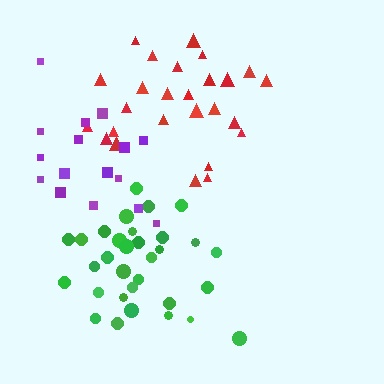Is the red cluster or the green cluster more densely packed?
Green.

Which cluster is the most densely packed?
Green.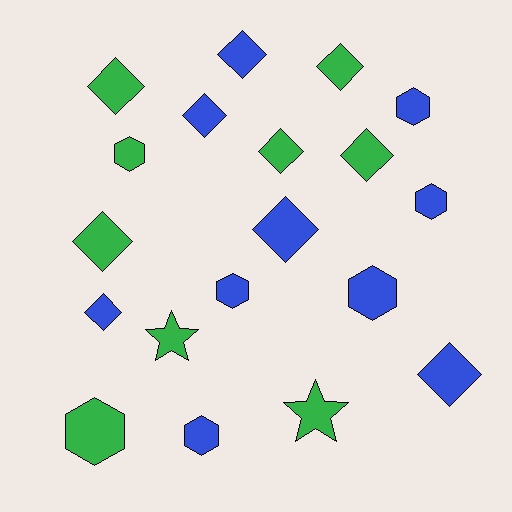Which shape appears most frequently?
Diamond, with 10 objects.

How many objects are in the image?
There are 19 objects.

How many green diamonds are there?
There are 5 green diamonds.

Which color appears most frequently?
Blue, with 10 objects.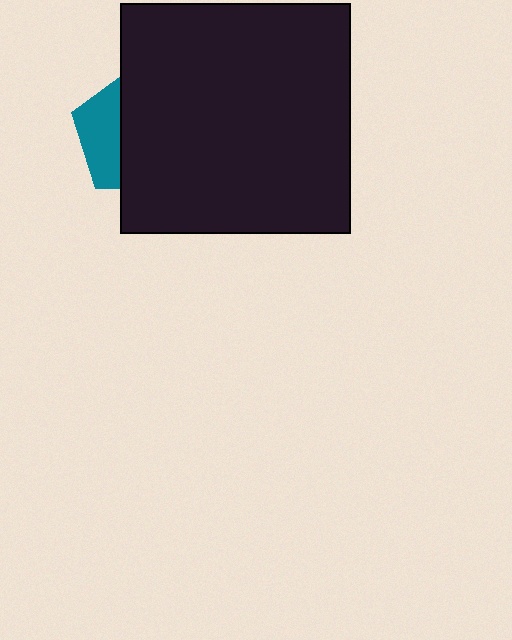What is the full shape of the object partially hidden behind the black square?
The partially hidden object is a teal pentagon.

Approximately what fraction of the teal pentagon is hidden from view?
Roughly 67% of the teal pentagon is hidden behind the black square.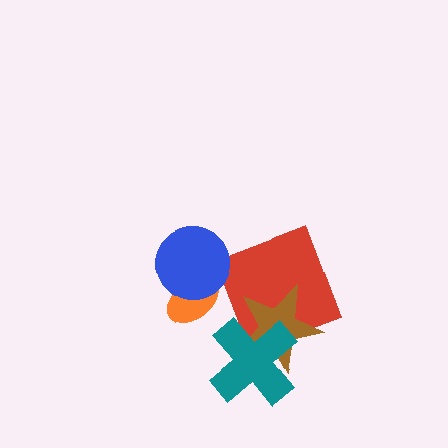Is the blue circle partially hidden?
No, no other shape covers it.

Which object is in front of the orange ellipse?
The blue circle is in front of the orange ellipse.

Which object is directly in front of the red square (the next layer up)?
The brown star is directly in front of the red square.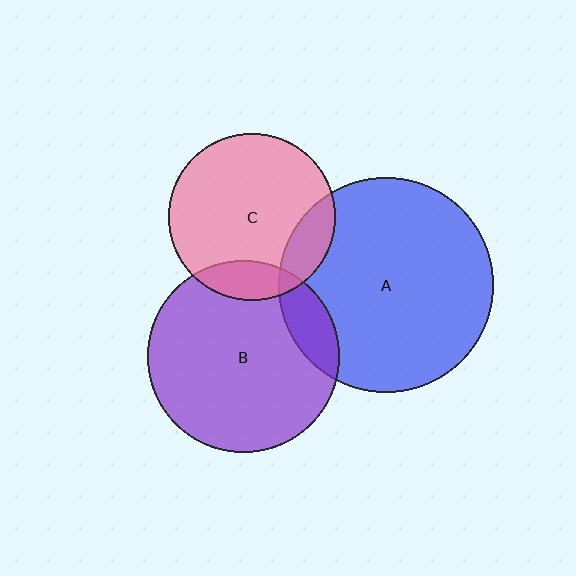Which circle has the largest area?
Circle A (blue).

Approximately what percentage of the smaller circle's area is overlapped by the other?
Approximately 15%.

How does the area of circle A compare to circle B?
Approximately 1.2 times.